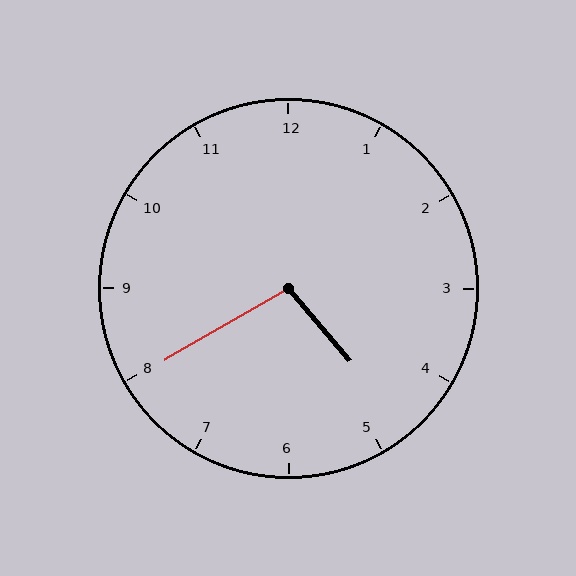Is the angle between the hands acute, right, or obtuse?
It is obtuse.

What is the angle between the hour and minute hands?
Approximately 100 degrees.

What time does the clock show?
4:40.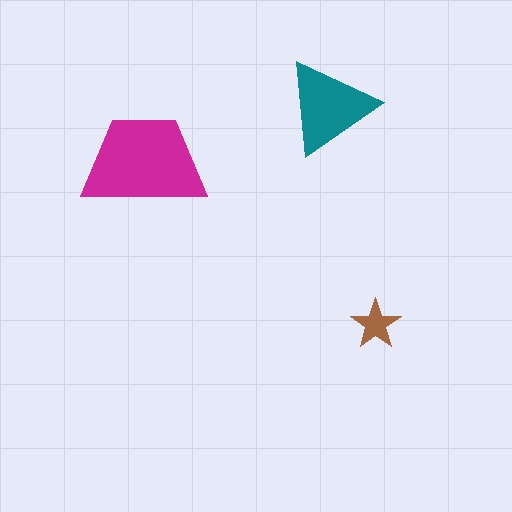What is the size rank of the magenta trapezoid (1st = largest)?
1st.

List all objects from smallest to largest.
The brown star, the teal triangle, the magenta trapezoid.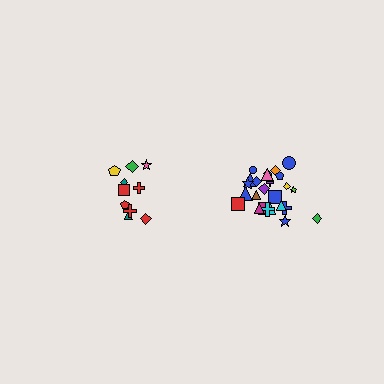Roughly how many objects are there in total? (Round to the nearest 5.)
Roughly 35 objects in total.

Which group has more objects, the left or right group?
The right group.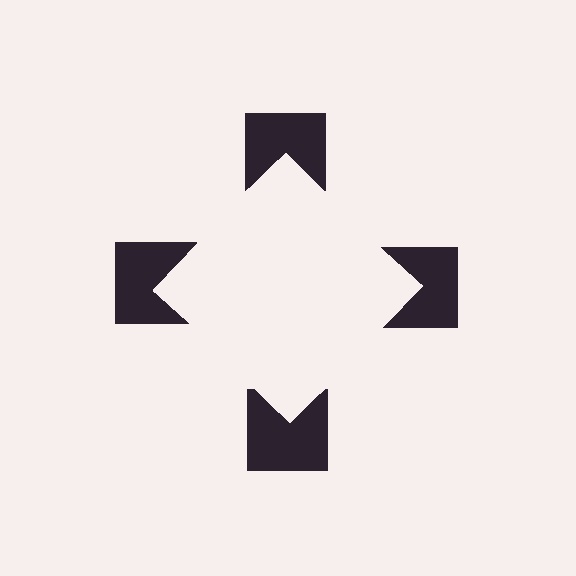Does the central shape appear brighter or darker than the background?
It typically appears slightly brighter than the background, even though no actual brightness change is drawn.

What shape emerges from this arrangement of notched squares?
An illusory square — its edges are inferred from the aligned wedge cuts in the notched squares, not physically drawn.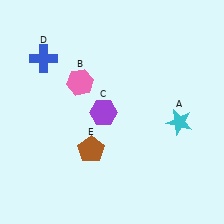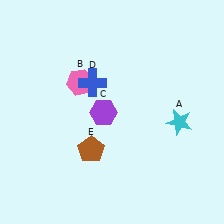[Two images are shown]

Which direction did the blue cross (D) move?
The blue cross (D) moved right.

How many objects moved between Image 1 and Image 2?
1 object moved between the two images.